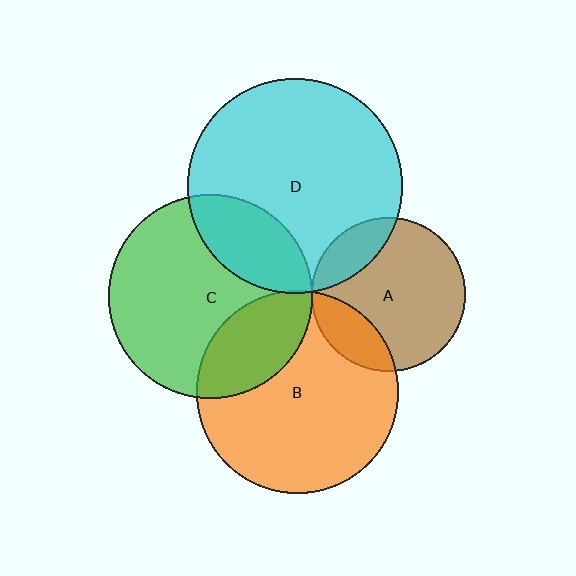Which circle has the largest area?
Circle D (cyan).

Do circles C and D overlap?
Yes.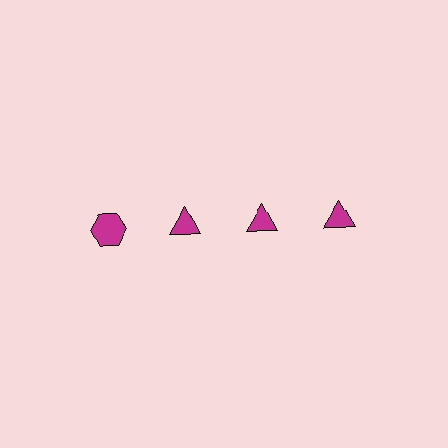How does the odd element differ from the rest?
It has a different shape: hexagon instead of triangle.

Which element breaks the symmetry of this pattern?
The magenta hexagon in the top row, leftmost column breaks the symmetry. All other shapes are magenta triangles.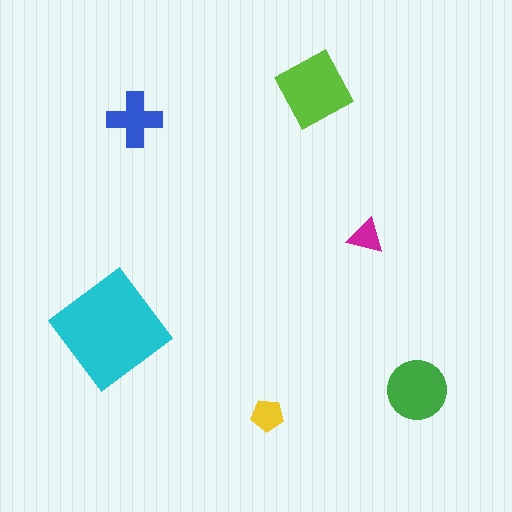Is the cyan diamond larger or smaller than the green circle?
Larger.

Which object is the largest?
The cyan diamond.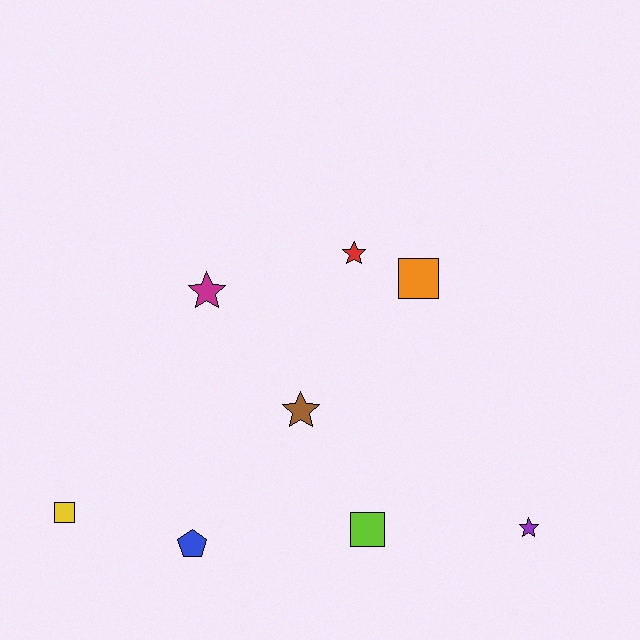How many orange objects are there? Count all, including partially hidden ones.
There is 1 orange object.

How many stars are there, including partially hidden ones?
There are 4 stars.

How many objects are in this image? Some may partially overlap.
There are 8 objects.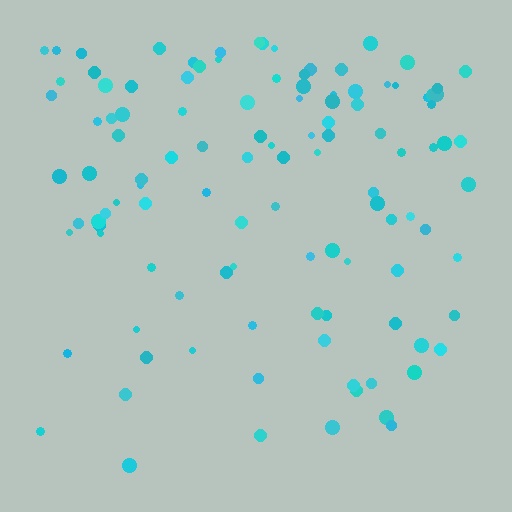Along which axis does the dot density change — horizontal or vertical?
Vertical.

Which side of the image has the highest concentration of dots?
The top.